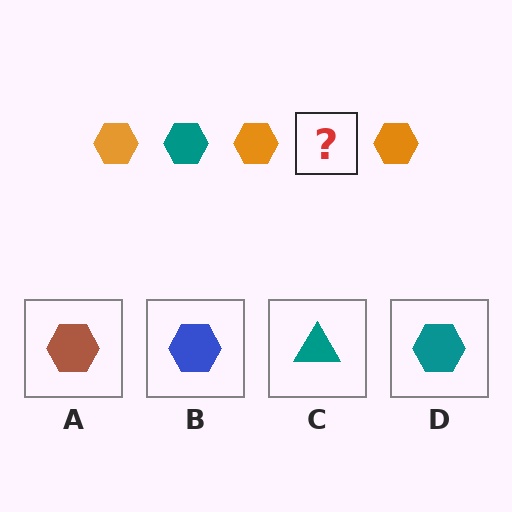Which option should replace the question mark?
Option D.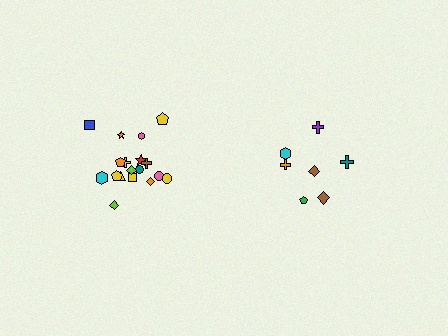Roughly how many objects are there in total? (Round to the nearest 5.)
Roughly 25 objects in total.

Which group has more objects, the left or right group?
The left group.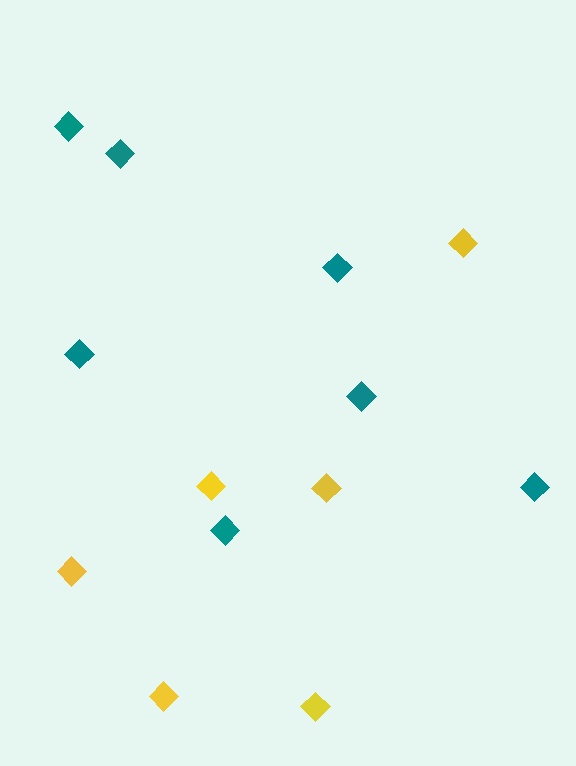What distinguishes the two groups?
There are 2 groups: one group of yellow diamonds (6) and one group of teal diamonds (7).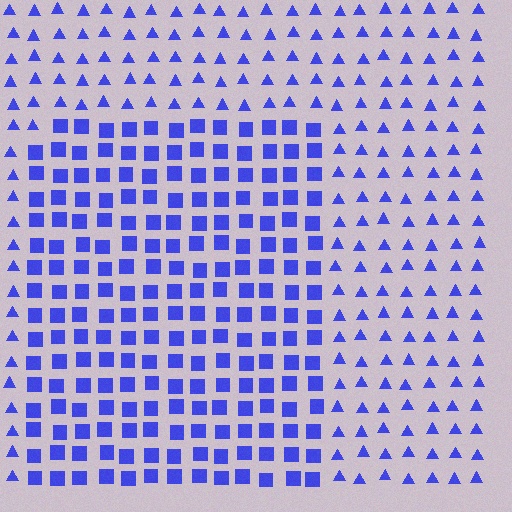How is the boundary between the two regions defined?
The boundary is defined by a change in element shape: squares inside vs. triangles outside. All elements share the same color and spacing.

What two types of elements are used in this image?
The image uses squares inside the rectangle region and triangles outside it.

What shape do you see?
I see a rectangle.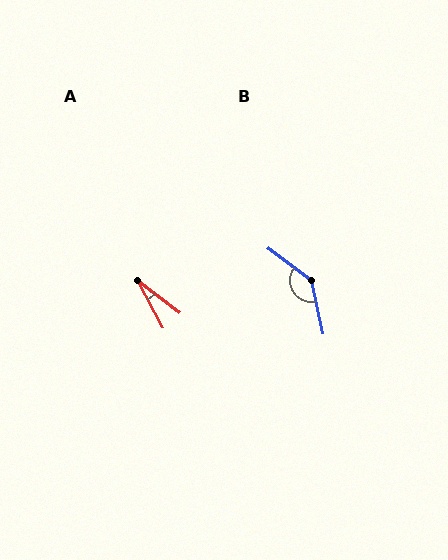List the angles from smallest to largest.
A (24°), B (139°).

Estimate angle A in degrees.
Approximately 24 degrees.